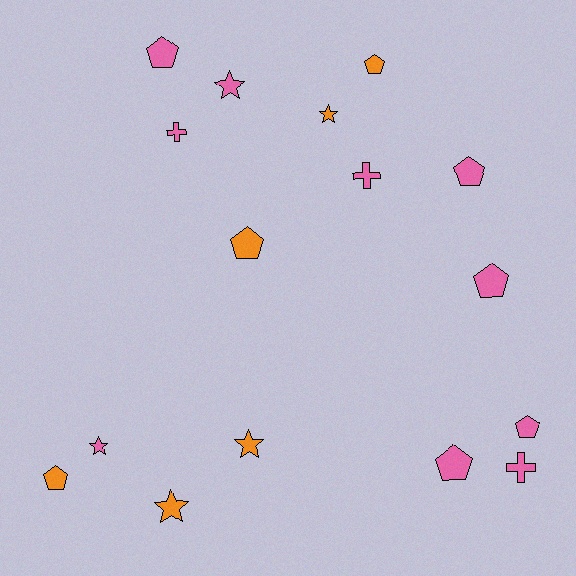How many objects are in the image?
There are 16 objects.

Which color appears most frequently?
Pink, with 10 objects.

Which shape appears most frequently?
Pentagon, with 8 objects.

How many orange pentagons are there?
There are 3 orange pentagons.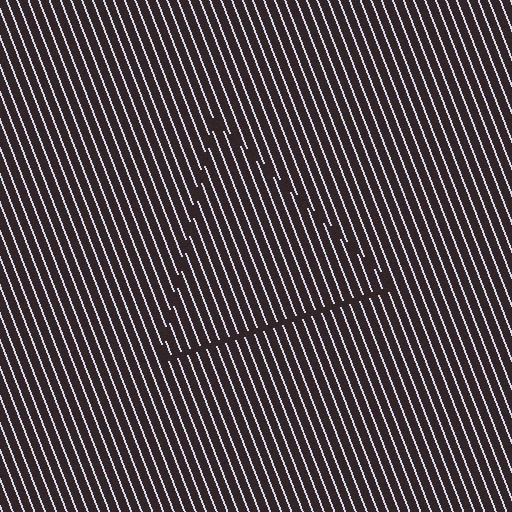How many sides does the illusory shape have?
3 sides — the line-ends trace a triangle.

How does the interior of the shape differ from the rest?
The interior of the shape contains the same grating, shifted by half a period — the contour is defined by the phase discontinuity where line-ends from the inner and outer gratings abut.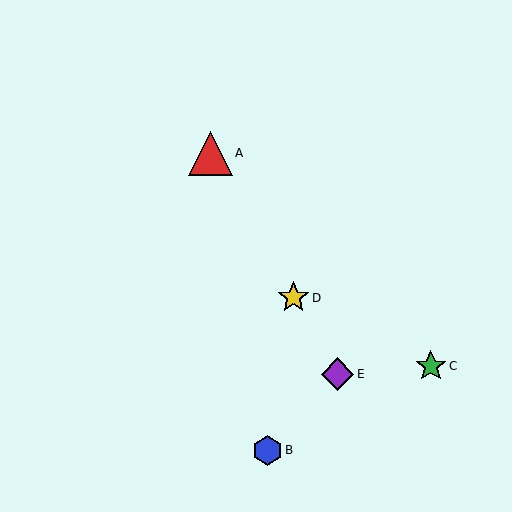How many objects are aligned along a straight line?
3 objects (A, D, E) are aligned along a straight line.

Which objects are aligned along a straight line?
Objects A, D, E are aligned along a straight line.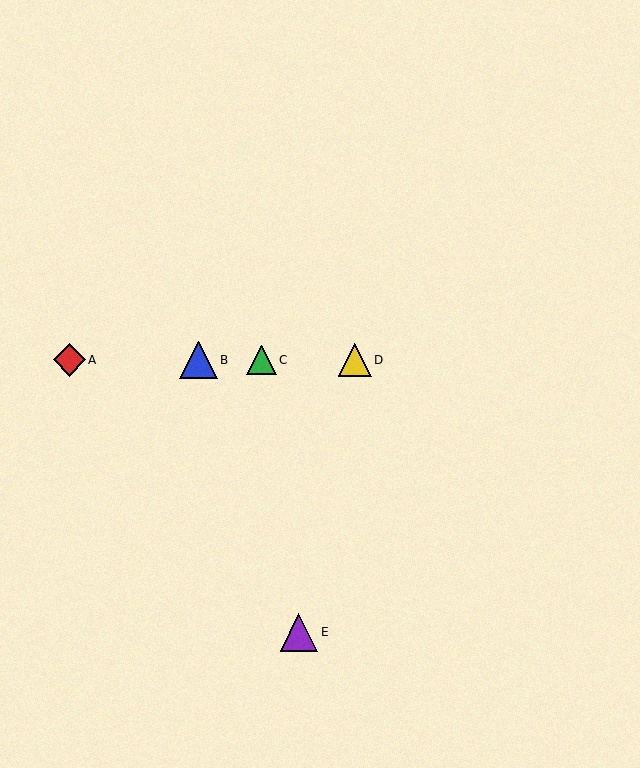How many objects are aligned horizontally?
4 objects (A, B, C, D) are aligned horizontally.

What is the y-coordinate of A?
Object A is at y≈360.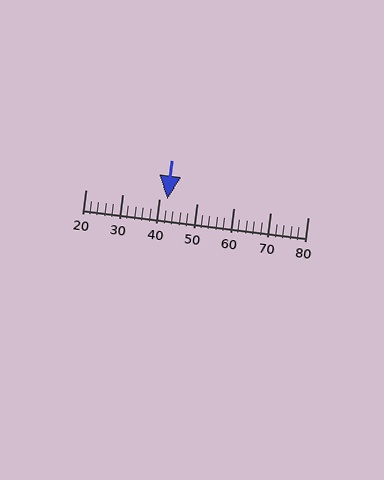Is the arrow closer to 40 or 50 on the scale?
The arrow is closer to 40.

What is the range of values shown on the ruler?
The ruler shows values from 20 to 80.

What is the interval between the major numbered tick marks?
The major tick marks are spaced 10 units apart.